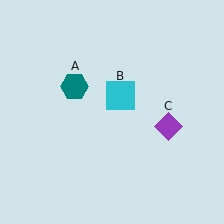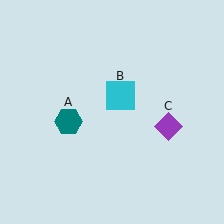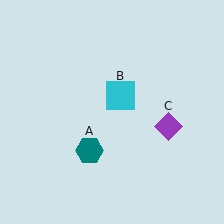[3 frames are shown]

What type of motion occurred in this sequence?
The teal hexagon (object A) rotated counterclockwise around the center of the scene.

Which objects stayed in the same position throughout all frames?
Cyan square (object B) and purple diamond (object C) remained stationary.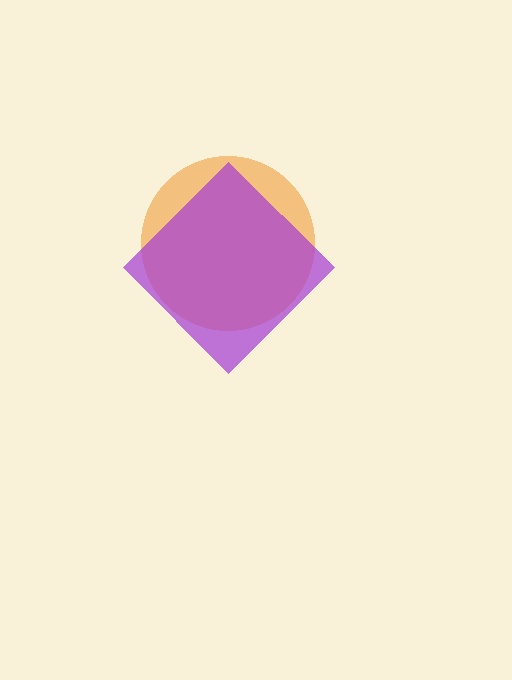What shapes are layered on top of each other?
The layered shapes are: an orange circle, a purple diamond.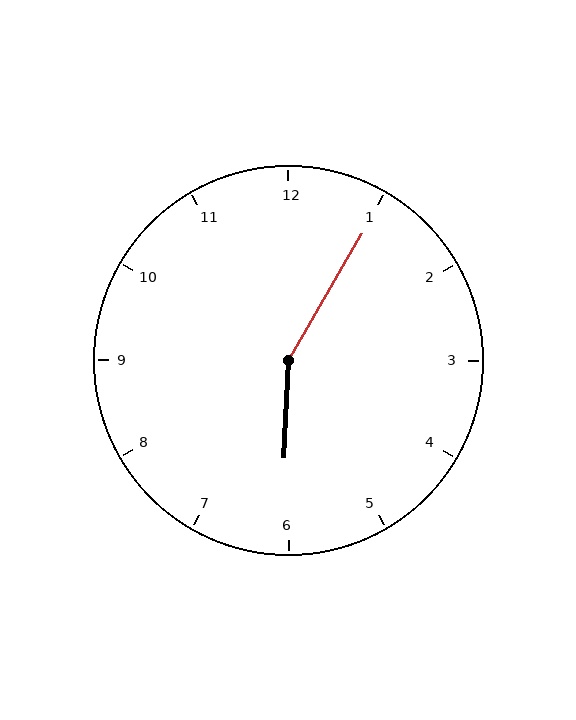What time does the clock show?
6:05.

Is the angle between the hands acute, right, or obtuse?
It is obtuse.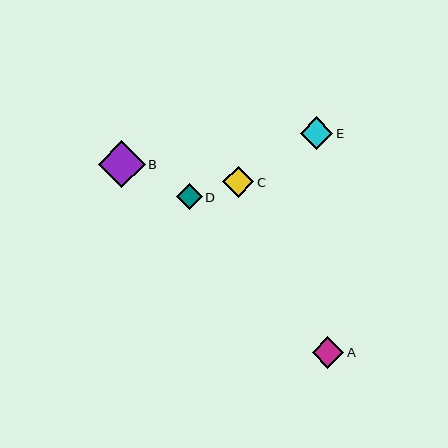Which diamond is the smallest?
Diamond D is the smallest with a size of approximately 26 pixels.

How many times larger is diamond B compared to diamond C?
Diamond B is approximately 1.5 times the size of diamond C.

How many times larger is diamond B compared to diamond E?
Diamond B is approximately 1.4 times the size of diamond E.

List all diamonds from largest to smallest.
From largest to smallest: B, E, A, C, D.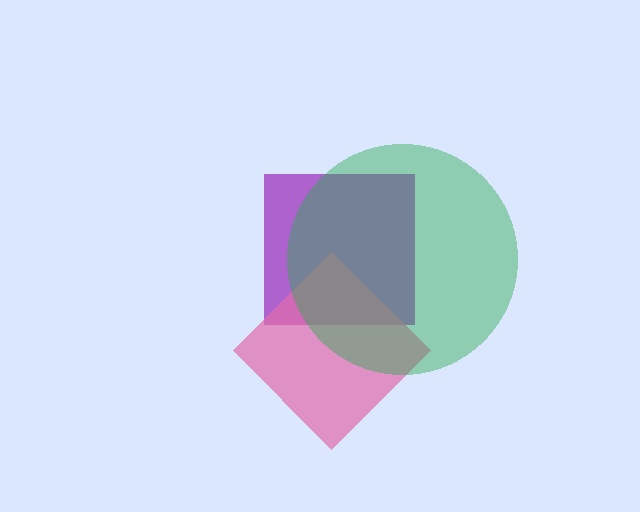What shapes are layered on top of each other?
The layered shapes are: a purple square, a pink diamond, a green circle.